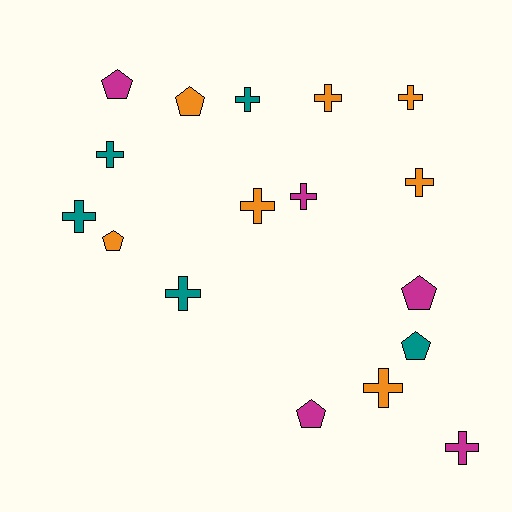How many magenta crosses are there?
There are 2 magenta crosses.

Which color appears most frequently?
Orange, with 7 objects.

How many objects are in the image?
There are 17 objects.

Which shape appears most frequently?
Cross, with 11 objects.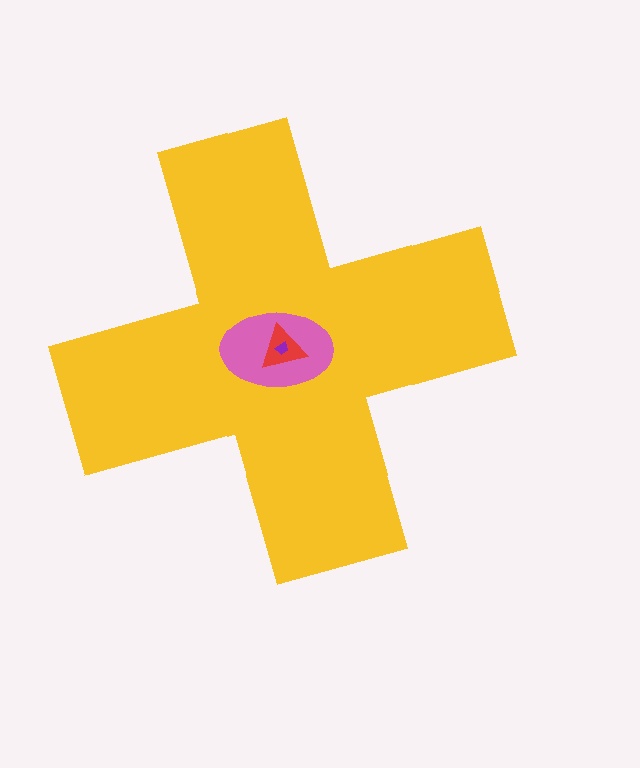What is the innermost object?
The purple trapezoid.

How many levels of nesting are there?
4.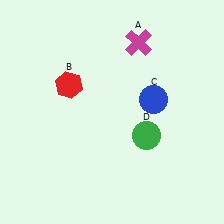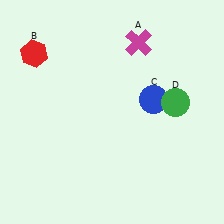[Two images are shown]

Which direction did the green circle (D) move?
The green circle (D) moved up.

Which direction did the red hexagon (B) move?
The red hexagon (B) moved left.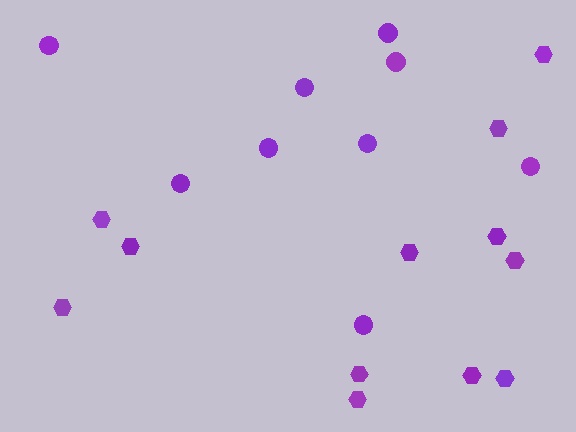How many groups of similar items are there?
There are 2 groups: one group of circles (9) and one group of hexagons (12).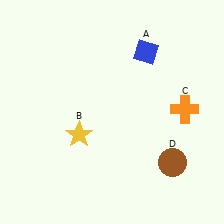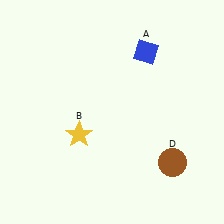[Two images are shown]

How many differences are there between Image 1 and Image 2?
There is 1 difference between the two images.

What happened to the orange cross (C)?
The orange cross (C) was removed in Image 2. It was in the top-right area of Image 1.